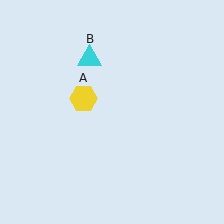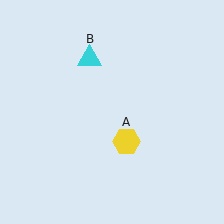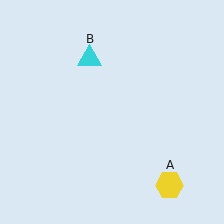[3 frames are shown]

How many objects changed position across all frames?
1 object changed position: yellow hexagon (object A).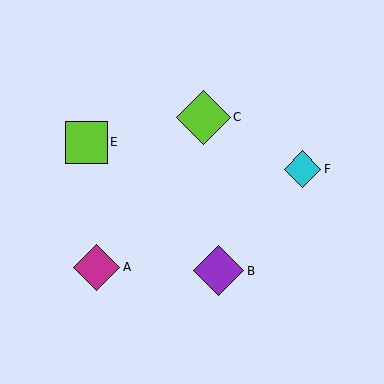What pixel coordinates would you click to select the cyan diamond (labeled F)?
Click at (302, 169) to select the cyan diamond F.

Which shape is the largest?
The lime diamond (labeled C) is the largest.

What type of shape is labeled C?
Shape C is a lime diamond.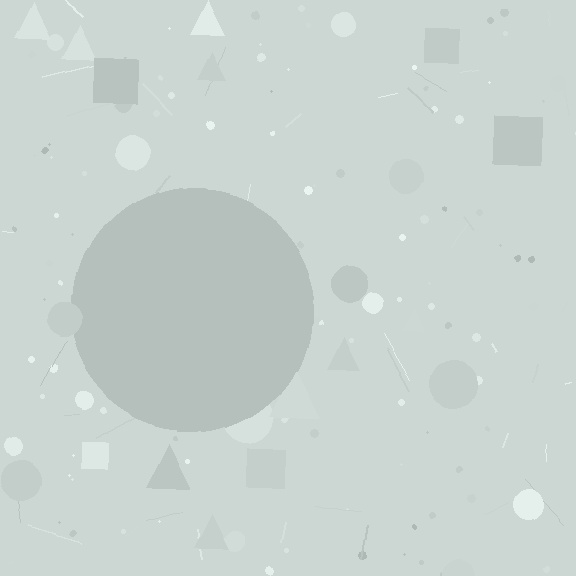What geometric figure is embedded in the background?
A circle is embedded in the background.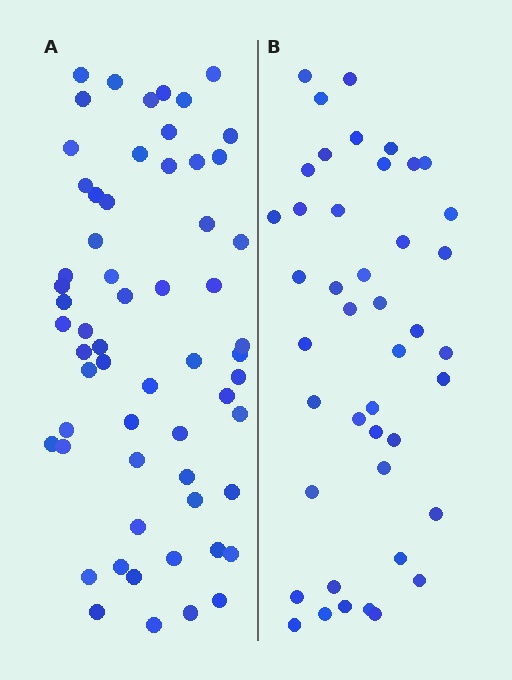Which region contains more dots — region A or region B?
Region A (the left region) has more dots.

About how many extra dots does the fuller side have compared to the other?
Region A has approximately 15 more dots than region B.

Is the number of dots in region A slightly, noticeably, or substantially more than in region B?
Region A has noticeably more, but not dramatically so. The ratio is roughly 1.4 to 1.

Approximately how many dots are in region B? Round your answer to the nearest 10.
About 40 dots. (The exact count is 43, which rounds to 40.)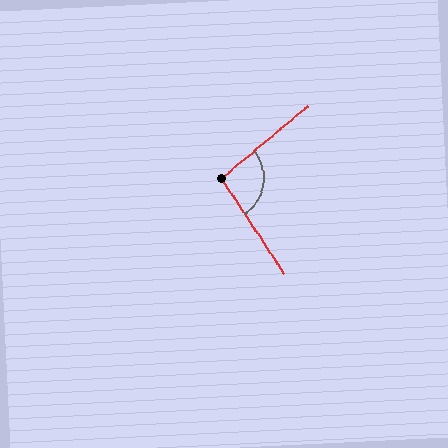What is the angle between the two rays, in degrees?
Approximately 96 degrees.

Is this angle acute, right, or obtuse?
It is obtuse.